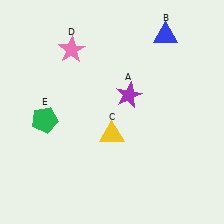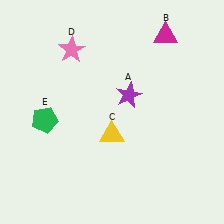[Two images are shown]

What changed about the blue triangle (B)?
In Image 1, B is blue. In Image 2, it changed to magenta.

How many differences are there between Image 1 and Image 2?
There is 1 difference between the two images.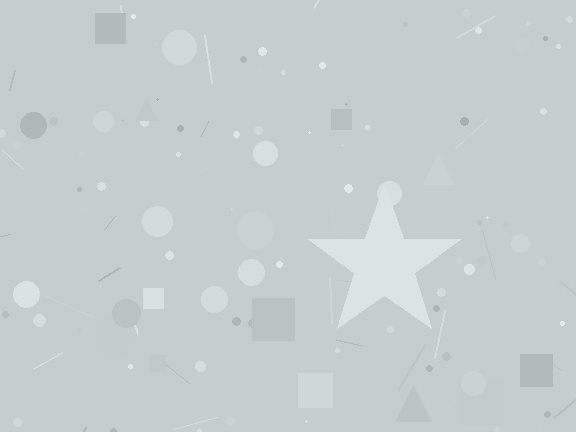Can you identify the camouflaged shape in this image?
The camouflaged shape is a star.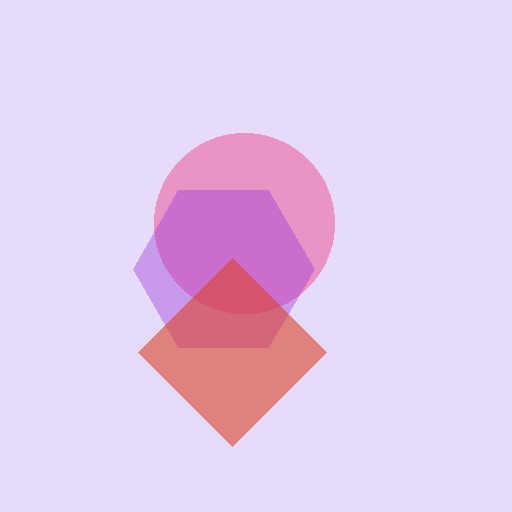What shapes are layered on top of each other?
The layered shapes are: a pink circle, a purple hexagon, a red diamond.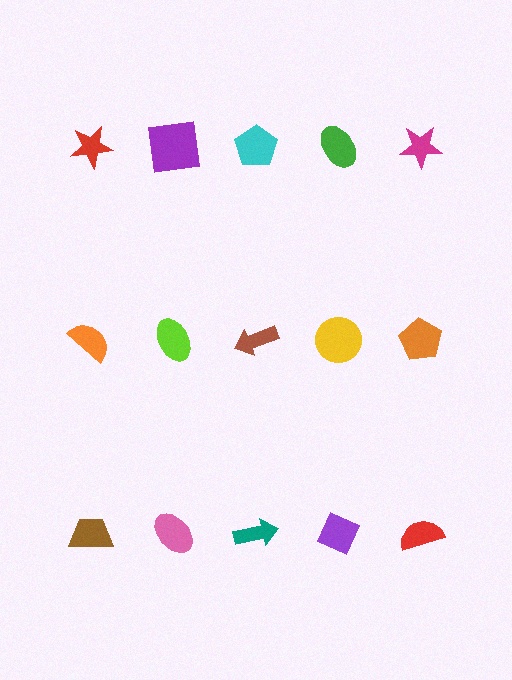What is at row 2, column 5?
An orange pentagon.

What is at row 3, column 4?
A purple diamond.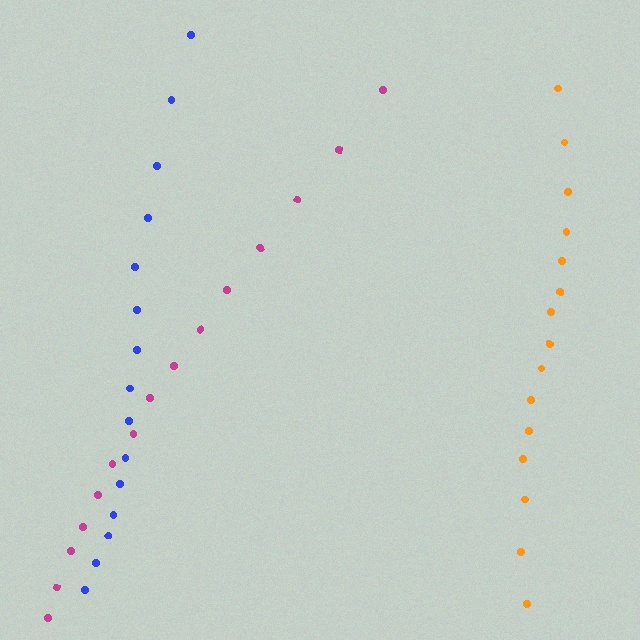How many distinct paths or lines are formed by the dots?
There are 3 distinct paths.